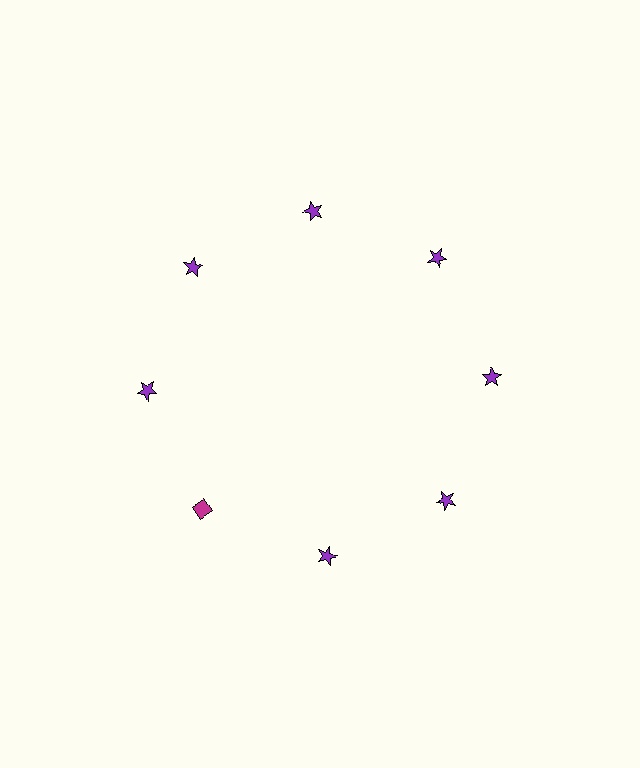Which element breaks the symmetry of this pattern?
The magenta diamond at roughly the 8 o'clock position breaks the symmetry. All other shapes are purple stars.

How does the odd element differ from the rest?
It differs in both color (magenta instead of purple) and shape (diamond instead of star).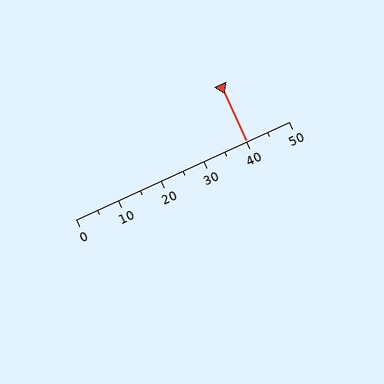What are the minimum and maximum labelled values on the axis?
The axis runs from 0 to 50.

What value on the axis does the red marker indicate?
The marker indicates approximately 40.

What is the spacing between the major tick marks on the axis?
The major ticks are spaced 10 apart.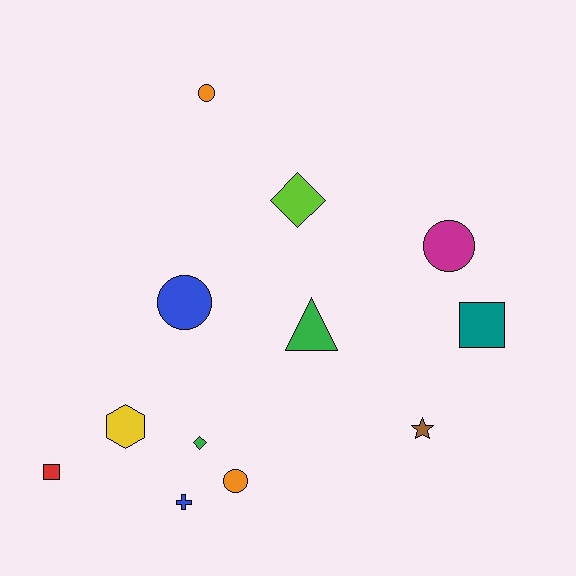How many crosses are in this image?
There is 1 cross.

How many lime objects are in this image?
There is 1 lime object.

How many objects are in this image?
There are 12 objects.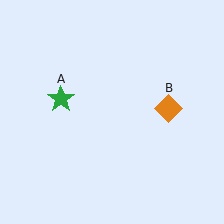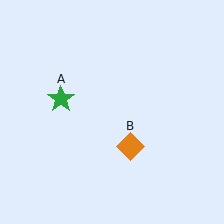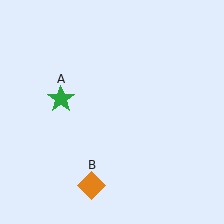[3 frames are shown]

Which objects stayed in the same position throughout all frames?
Green star (object A) remained stationary.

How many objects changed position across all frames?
1 object changed position: orange diamond (object B).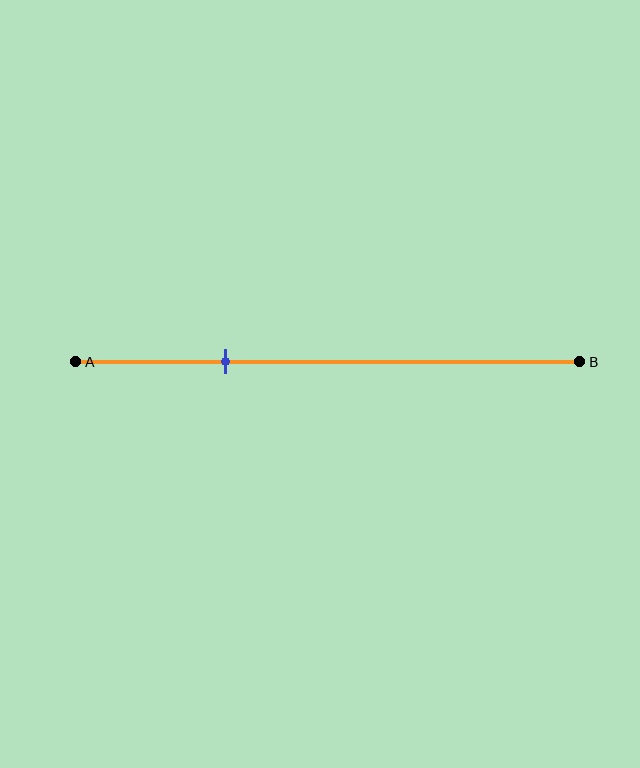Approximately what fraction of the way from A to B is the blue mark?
The blue mark is approximately 30% of the way from A to B.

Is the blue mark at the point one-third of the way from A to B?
No, the mark is at about 30% from A, not at the 33% one-third point.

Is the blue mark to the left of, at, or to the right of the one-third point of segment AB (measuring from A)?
The blue mark is to the left of the one-third point of segment AB.